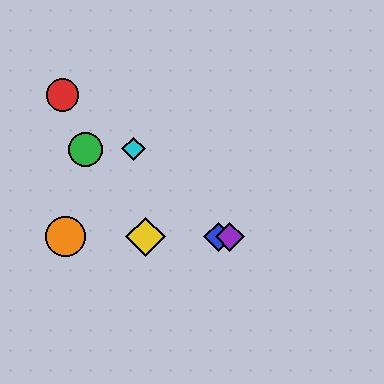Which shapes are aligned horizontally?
The blue diamond, the yellow diamond, the purple diamond, the orange circle are aligned horizontally.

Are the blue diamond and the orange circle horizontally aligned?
Yes, both are at y≈237.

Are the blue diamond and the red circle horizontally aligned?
No, the blue diamond is at y≈237 and the red circle is at y≈95.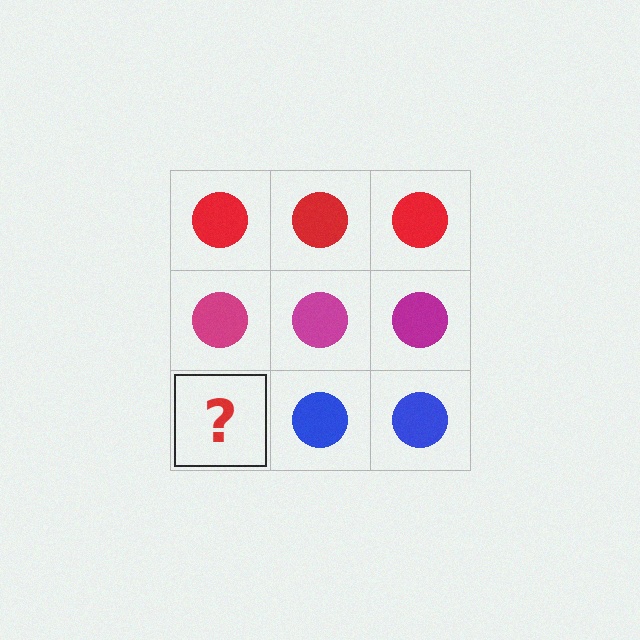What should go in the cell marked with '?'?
The missing cell should contain a blue circle.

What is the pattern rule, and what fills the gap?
The rule is that each row has a consistent color. The gap should be filled with a blue circle.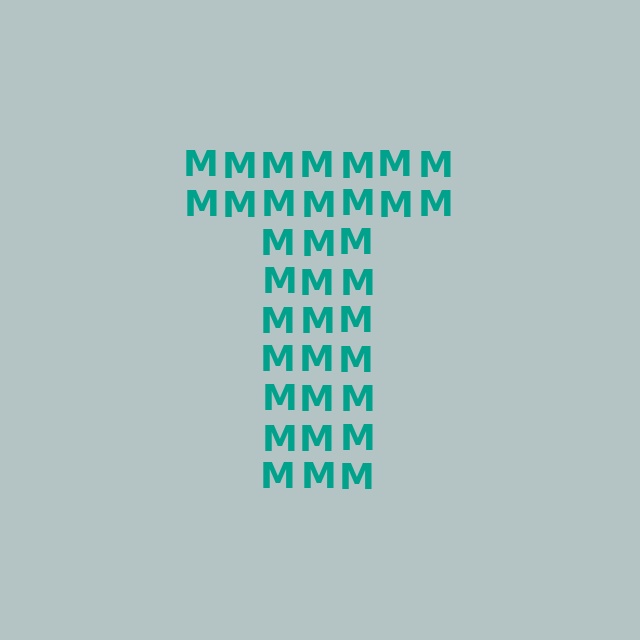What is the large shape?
The large shape is the letter T.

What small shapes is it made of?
It is made of small letter M's.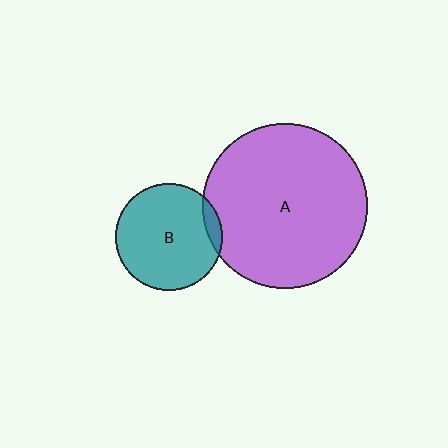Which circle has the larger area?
Circle A (purple).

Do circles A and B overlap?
Yes.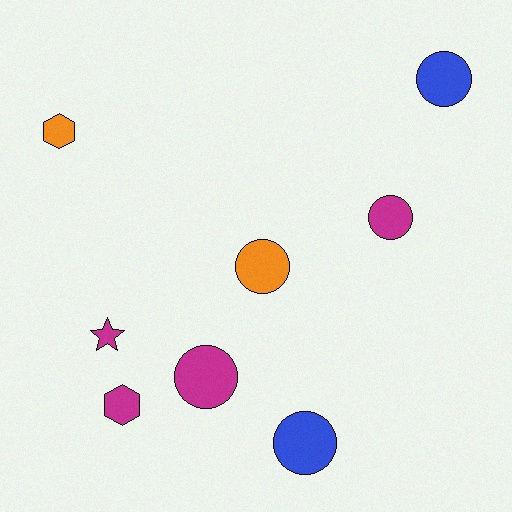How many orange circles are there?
There is 1 orange circle.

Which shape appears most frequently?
Circle, with 5 objects.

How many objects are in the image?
There are 8 objects.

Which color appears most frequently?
Magenta, with 4 objects.